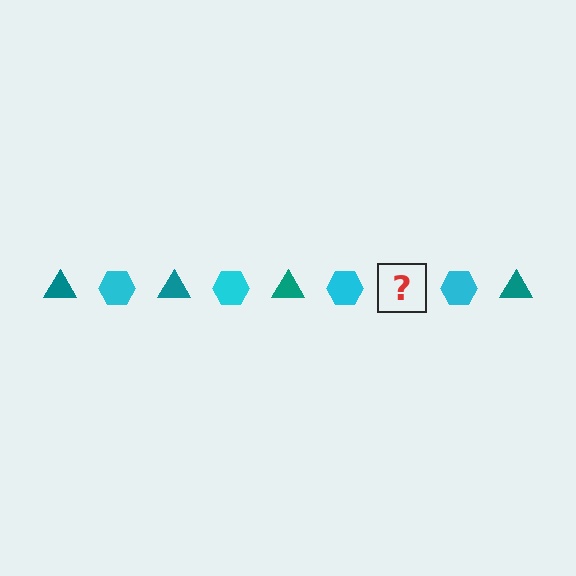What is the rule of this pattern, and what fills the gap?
The rule is that the pattern alternates between teal triangle and cyan hexagon. The gap should be filled with a teal triangle.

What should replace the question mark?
The question mark should be replaced with a teal triangle.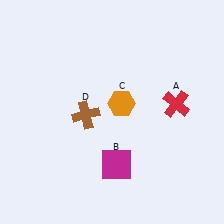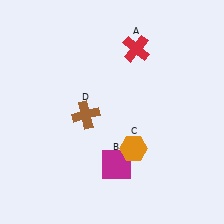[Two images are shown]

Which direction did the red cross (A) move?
The red cross (A) moved up.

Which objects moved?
The objects that moved are: the red cross (A), the orange hexagon (C).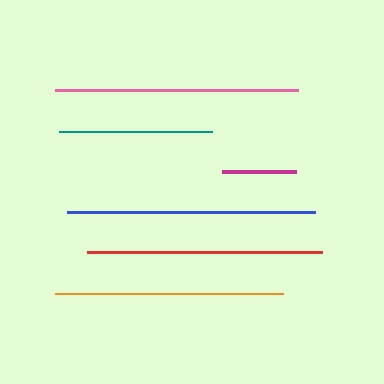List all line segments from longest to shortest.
From longest to shortest: blue, pink, red, orange, teal, magenta.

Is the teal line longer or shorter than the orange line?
The orange line is longer than the teal line.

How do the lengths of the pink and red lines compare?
The pink and red lines are approximately the same length.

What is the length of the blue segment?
The blue segment is approximately 249 pixels long.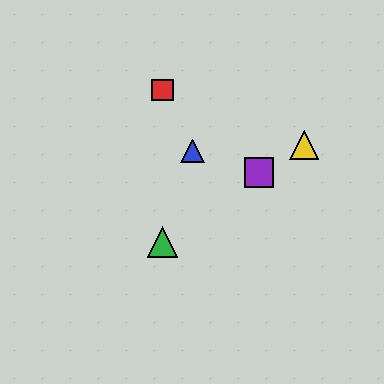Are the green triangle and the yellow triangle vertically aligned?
No, the green triangle is at x≈163 and the yellow triangle is at x≈304.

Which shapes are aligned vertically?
The red square, the green triangle are aligned vertically.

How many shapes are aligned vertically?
2 shapes (the red square, the green triangle) are aligned vertically.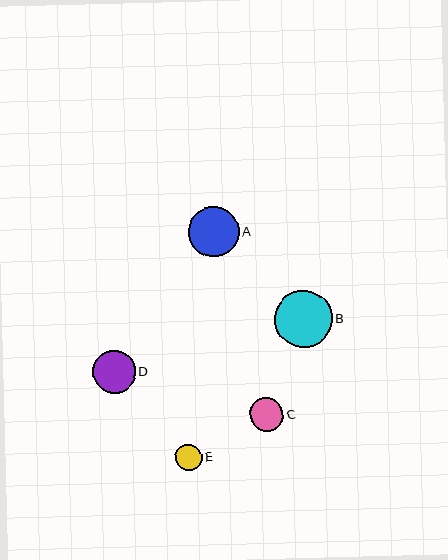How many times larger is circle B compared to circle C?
Circle B is approximately 1.7 times the size of circle C.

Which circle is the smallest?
Circle E is the smallest with a size of approximately 26 pixels.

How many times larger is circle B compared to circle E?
Circle B is approximately 2.2 times the size of circle E.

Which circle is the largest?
Circle B is the largest with a size of approximately 57 pixels.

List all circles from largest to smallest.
From largest to smallest: B, A, D, C, E.